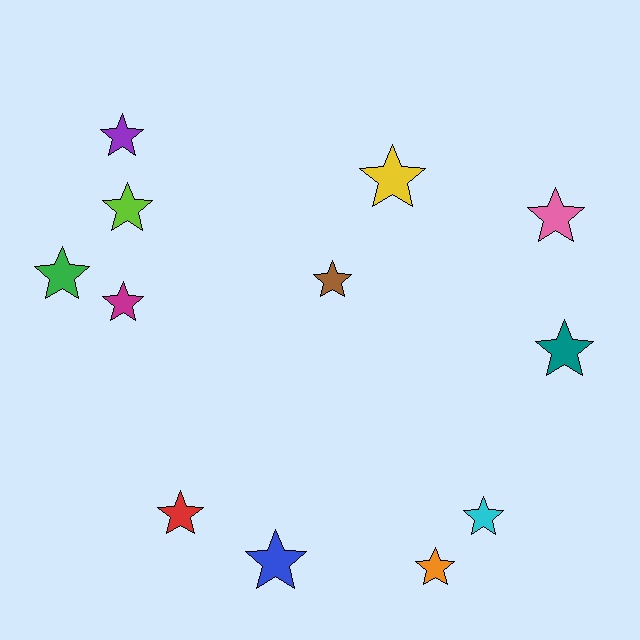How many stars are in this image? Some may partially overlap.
There are 12 stars.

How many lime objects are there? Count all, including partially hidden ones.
There is 1 lime object.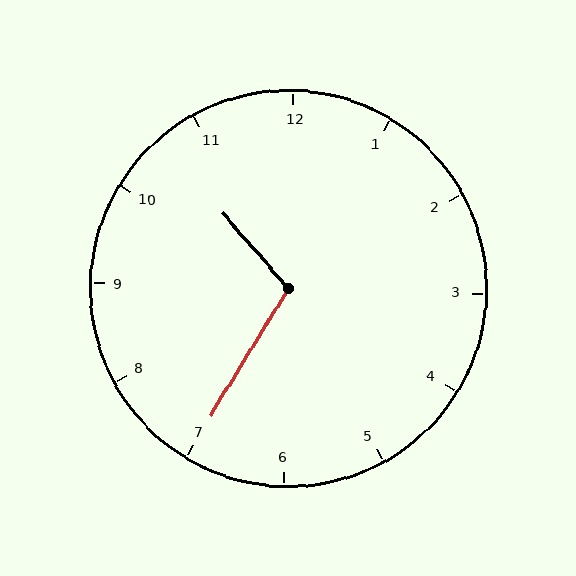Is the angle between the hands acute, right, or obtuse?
It is obtuse.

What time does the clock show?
10:35.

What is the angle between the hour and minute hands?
Approximately 108 degrees.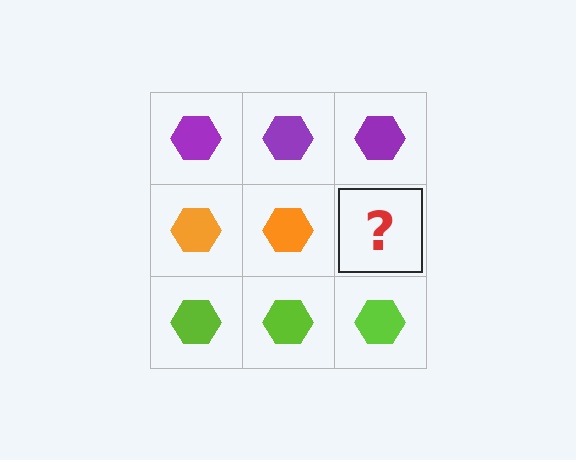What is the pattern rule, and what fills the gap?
The rule is that each row has a consistent color. The gap should be filled with an orange hexagon.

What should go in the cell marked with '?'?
The missing cell should contain an orange hexagon.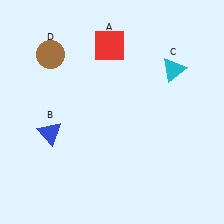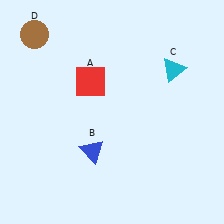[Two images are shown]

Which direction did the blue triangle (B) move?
The blue triangle (B) moved right.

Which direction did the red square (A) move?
The red square (A) moved down.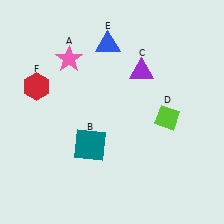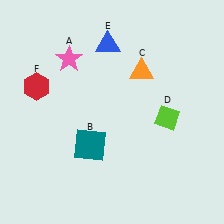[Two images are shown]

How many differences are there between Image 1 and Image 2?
There is 1 difference between the two images.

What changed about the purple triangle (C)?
In Image 1, C is purple. In Image 2, it changed to orange.